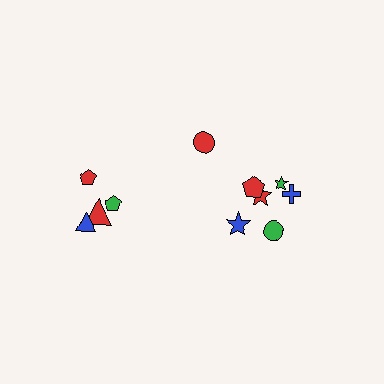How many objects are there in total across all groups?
There are 11 objects.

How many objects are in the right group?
There are 7 objects.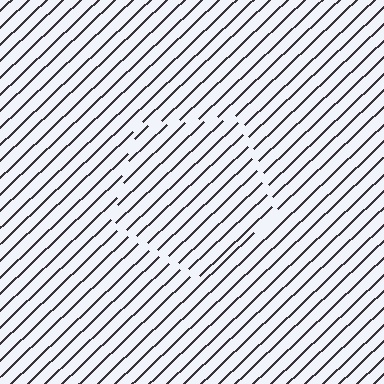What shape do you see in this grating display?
An illusory pentagon. The interior of the shape contains the same grating, shifted by half a period — the contour is defined by the phase discontinuity where line-ends from the inner and outer gratings abut.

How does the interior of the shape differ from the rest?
The interior of the shape contains the same grating, shifted by half a period — the contour is defined by the phase discontinuity where line-ends from the inner and outer gratings abut.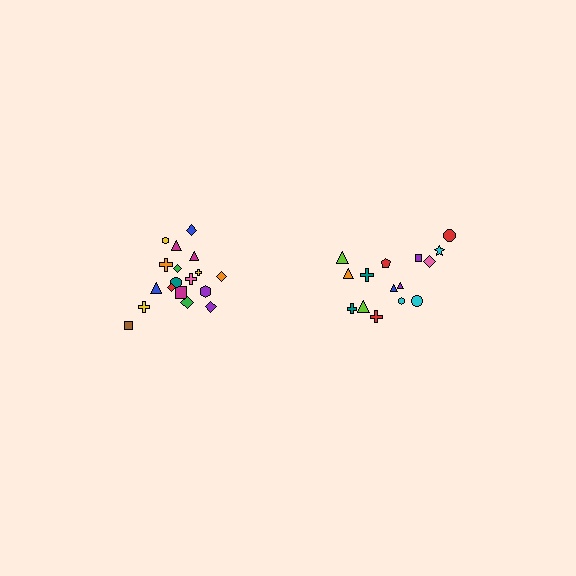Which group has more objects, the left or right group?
The left group.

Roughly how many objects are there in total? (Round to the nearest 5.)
Roughly 35 objects in total.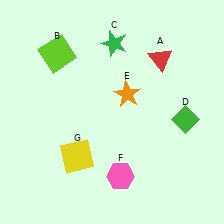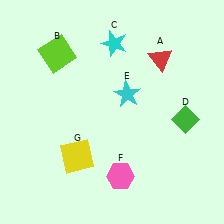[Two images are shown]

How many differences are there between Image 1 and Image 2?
There are 2 differences between the two images.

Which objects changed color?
C changed from green to cyan. E changed from orange to cyan.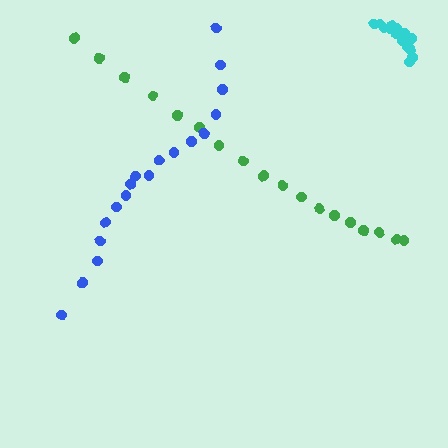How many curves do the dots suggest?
There are 3 distinct paths.